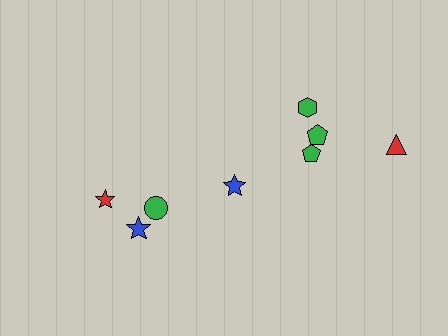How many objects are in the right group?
There are 5 objects.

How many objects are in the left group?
There are 3 objects.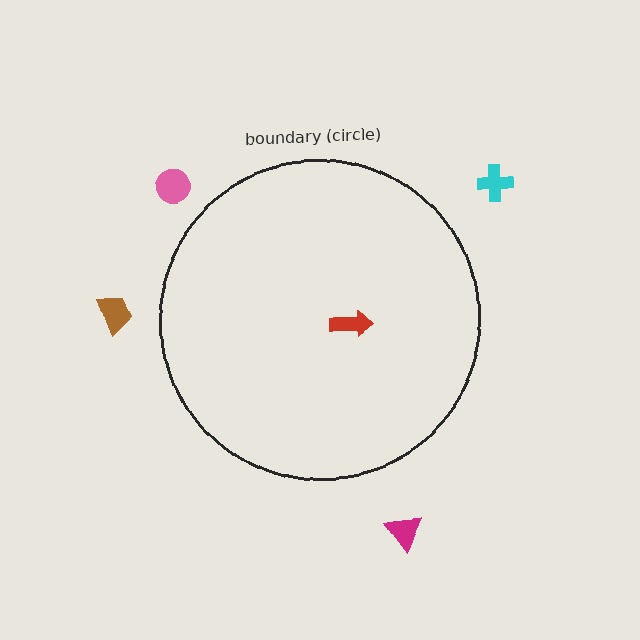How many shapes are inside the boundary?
1 inside, 4 outside.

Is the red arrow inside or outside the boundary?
Inside.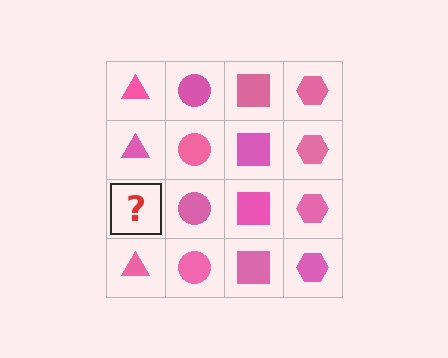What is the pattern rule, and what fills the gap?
The rule is that each column has a consistent shape. The gap should be filled with a pink triangle.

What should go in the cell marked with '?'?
The missing cell should contain a pink triangle.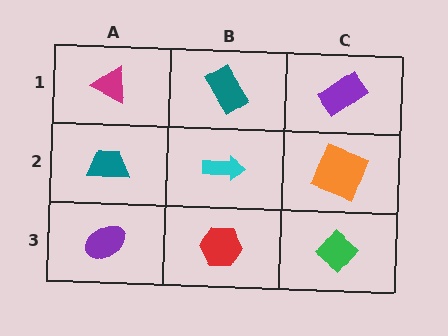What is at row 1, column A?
A magenta triangle.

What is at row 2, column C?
An orange square.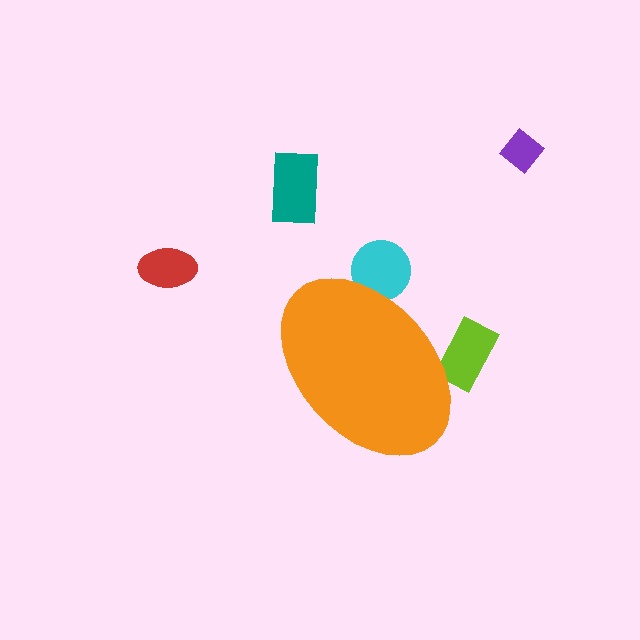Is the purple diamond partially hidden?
No, the purple diamond is fully visible.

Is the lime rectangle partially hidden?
Yes, the lime rectangle is partially hidden behind the orange ellipse.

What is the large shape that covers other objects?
An orange ellipse.